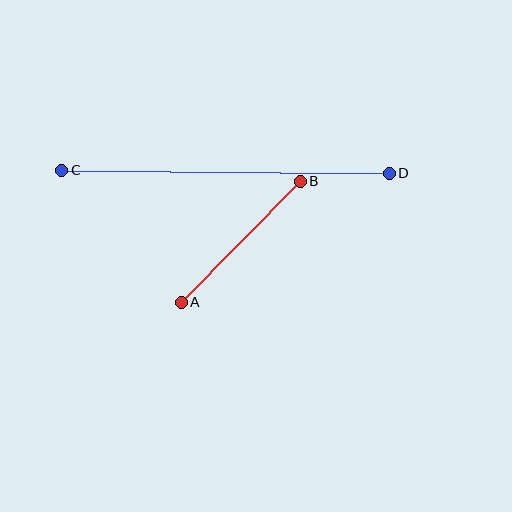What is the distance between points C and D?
The distance is approximately 328 pixels.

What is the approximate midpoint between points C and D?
The midpoint is at approximately (225, 172) pixels.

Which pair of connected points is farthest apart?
Points C and D are farthest apart.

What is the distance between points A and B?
The distance is approximately 170 pixels.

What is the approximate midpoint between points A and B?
The midpoint is at approximately (241, 242) pixels.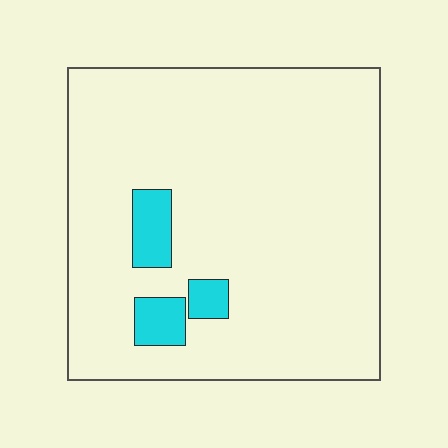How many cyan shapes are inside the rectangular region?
3.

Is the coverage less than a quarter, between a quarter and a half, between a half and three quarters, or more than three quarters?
Less than a quarter.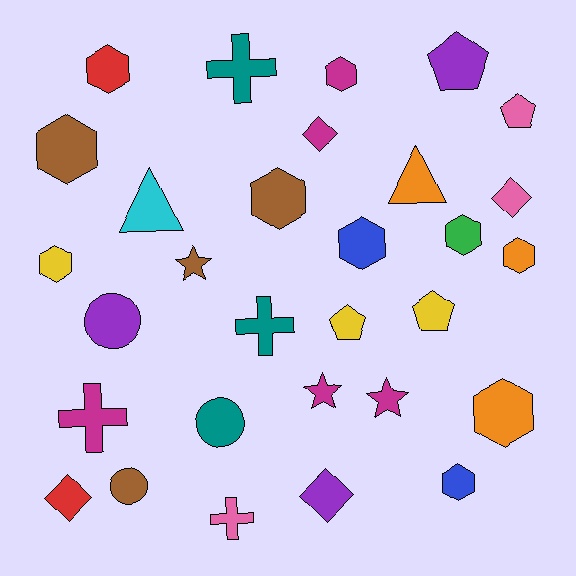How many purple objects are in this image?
There are 3 purple objects.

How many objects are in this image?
There are 30 objects.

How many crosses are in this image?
There are 4 crosses.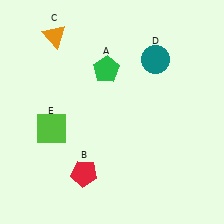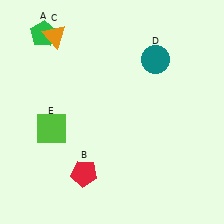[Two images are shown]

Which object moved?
The green pentagon (A) moved left.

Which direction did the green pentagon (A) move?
The green pentagon (A) moved left.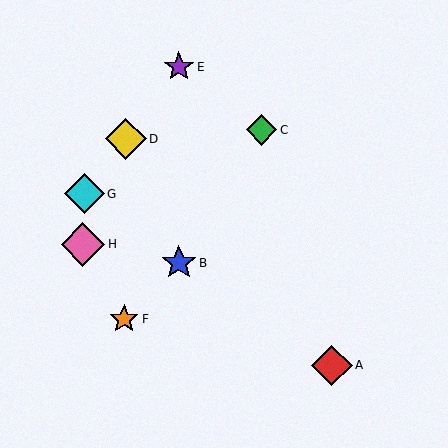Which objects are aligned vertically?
Objects B, E are aligned vertically.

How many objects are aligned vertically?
2 objects (B, E) are aligned vertically.